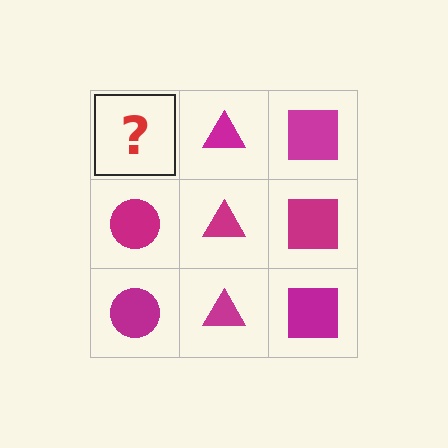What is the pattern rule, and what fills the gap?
The rule is that each column has a consistent shape. The gap should be filled with a magenta circle.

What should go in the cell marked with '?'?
The missing cell should contain a magenta circle.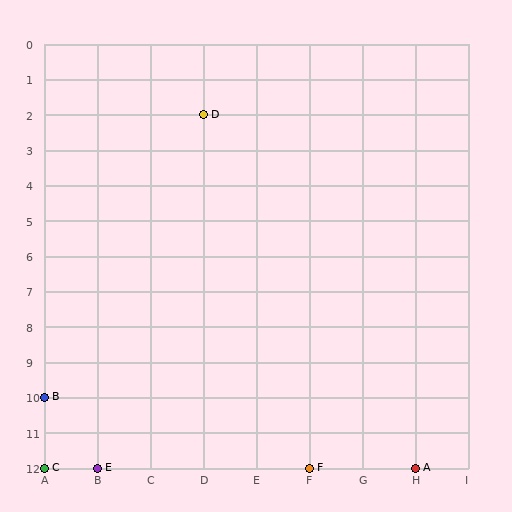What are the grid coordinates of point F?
Point F is at grid coordinates (F, 12).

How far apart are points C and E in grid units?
Points C and E are 1 column apart.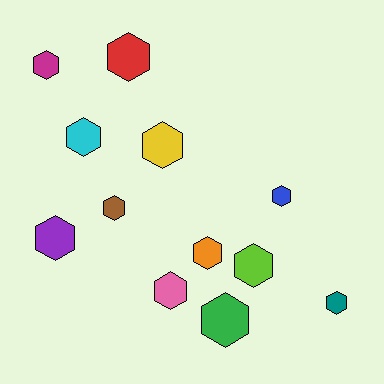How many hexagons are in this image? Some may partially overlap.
There are 12 hexagons.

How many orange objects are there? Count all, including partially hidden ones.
There is 1 orange object.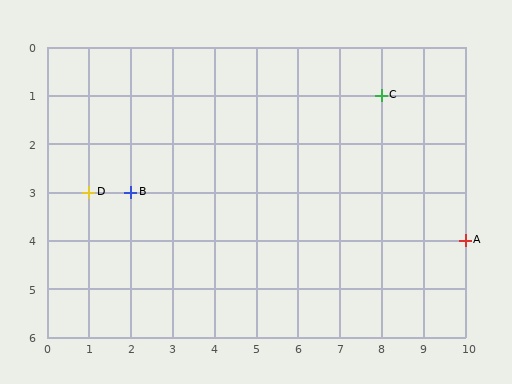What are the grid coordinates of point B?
Point B is at grid coordinates (2, 3).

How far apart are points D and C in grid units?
Points D and C are 7 columns and 2 rows apart (about 7.3 grid units diagonally).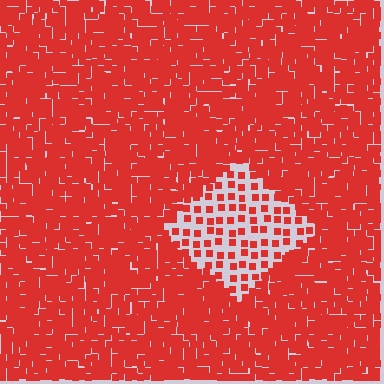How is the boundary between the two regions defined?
The boundary is defined by a change in element density (approximately 3.0x ratio). All elements are the same color, size, and shape.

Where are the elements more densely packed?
The elements are more densely packed outside the diamond boundary.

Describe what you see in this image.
The image contains small red elements arranged at two different densities. A diamond-shaped region is visible where the elements are less densely packed than the surrounding area.